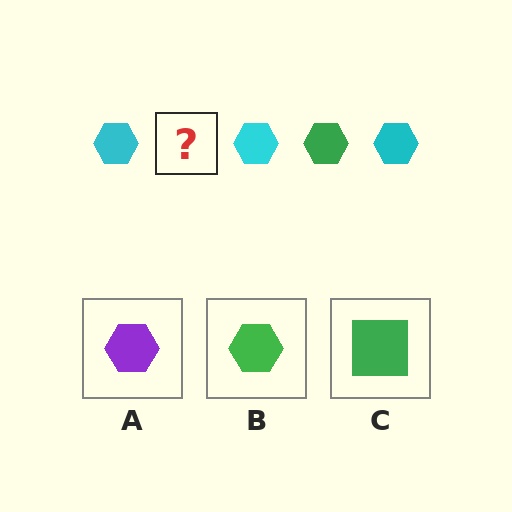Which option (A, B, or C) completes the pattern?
B.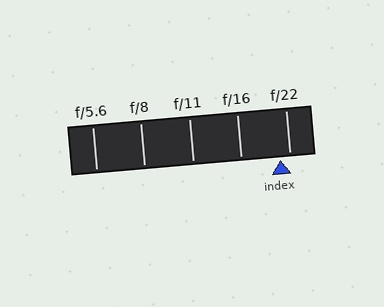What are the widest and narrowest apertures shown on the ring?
The widest aperture shown is f/5.6 and the narrowest is f/22.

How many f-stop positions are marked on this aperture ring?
There are 5 f-stop positions marked.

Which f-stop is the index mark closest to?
The index mark is closest to f/22.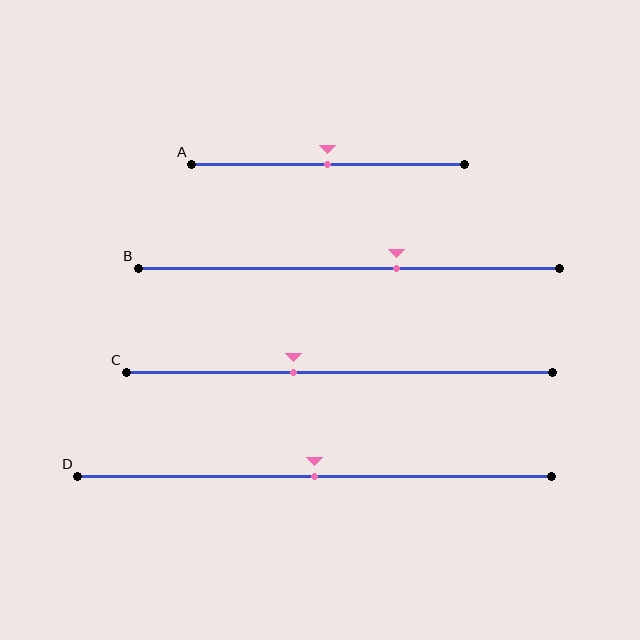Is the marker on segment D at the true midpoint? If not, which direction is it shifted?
Yes, the marker on segment D is at the true midpoint.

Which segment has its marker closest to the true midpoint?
Segment A has its marker closest to the true midpoint.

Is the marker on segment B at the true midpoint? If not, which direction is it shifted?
No, the marker on segment B is shifted to the right by about 11% of the segment length.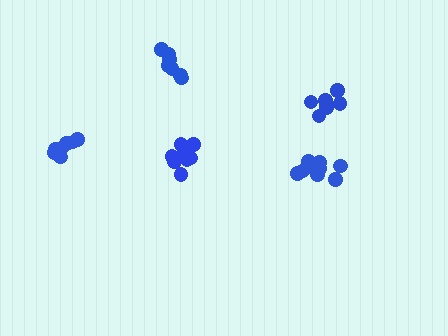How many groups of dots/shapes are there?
There are 5 groups.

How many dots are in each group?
Group 1: 9 dots, Group 2: 6 dots, Group 3: 7 dots, Group 4: 10 dots, Group 5: 8 dots (40 total).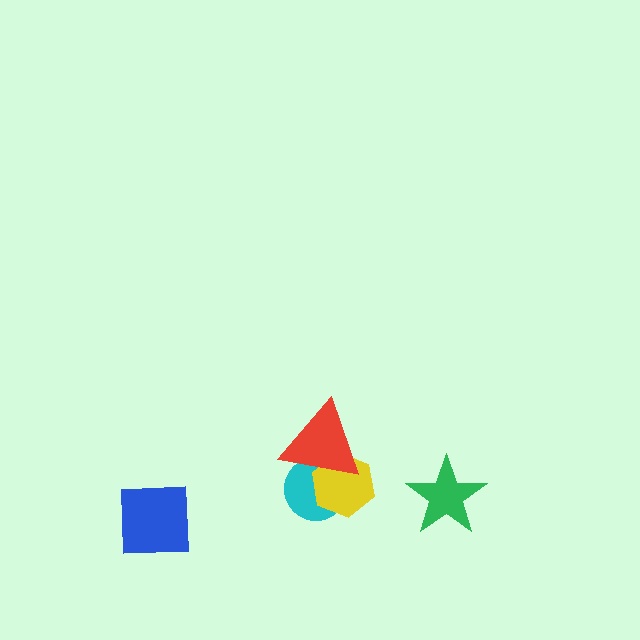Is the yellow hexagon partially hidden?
Yes, it is partially covered by another shape.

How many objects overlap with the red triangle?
2 objects overlap with the red triangle.